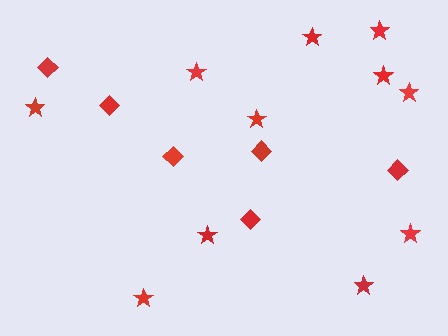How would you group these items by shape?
There are 2 groups: one group of stars (11) and one group of diamonds (6).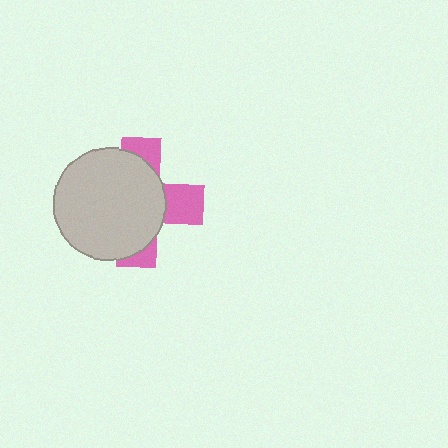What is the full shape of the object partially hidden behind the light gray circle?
The partially hidden object is a pink cross.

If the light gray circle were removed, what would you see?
You would see the complete pink cross.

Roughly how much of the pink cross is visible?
A small part of it is visible (roughly 33%).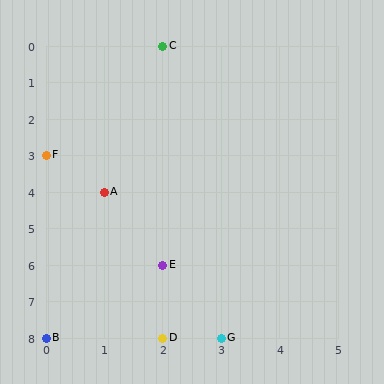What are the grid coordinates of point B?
Point B is at grid coordinates (0, 8).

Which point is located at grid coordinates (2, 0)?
Point C is at (2, 0).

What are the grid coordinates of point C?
Point C is at grid coordinates (2, 0).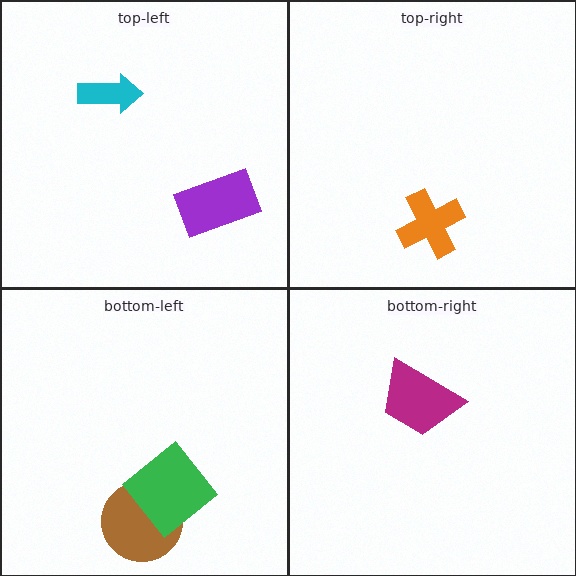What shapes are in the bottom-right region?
The magenta trapezoid.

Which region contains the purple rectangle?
The top-left region.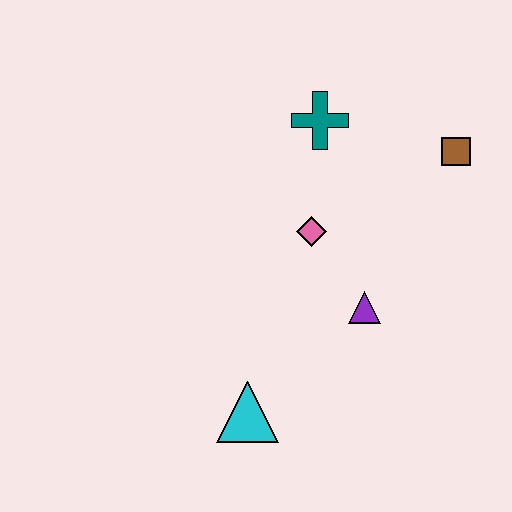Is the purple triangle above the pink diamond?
No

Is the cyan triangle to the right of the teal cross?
No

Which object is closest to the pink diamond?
The purple triangle is closest to the pink diamond.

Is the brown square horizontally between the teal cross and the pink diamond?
No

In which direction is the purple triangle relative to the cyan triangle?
The purple triangle is to the right of the cyan triangle.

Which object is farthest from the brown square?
The cyan triangle is farthest from the brown square.